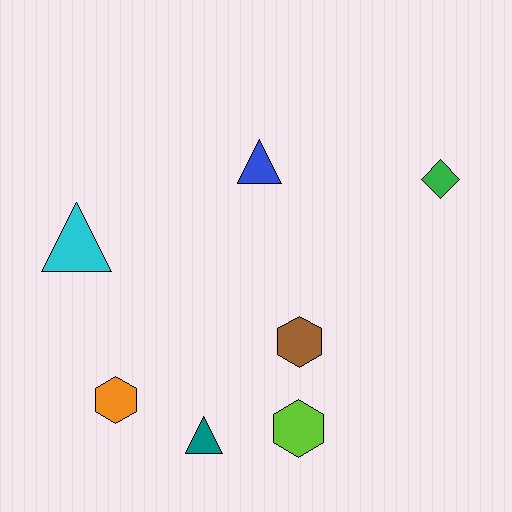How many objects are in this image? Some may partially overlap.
There are 7 objects.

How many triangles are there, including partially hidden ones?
There are 3 triangles.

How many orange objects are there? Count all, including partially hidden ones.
There is 1 orange object.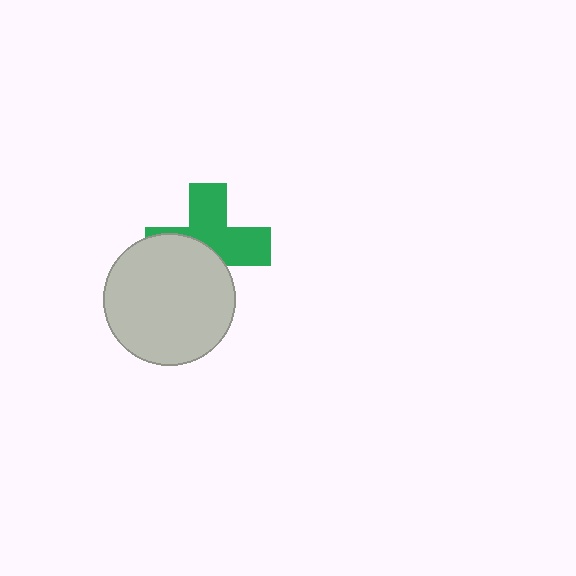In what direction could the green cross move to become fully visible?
The green cross could move toward the upper-right. That would shift it out from behind the light gray circle entirely.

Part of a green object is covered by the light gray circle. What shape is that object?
It is a cross.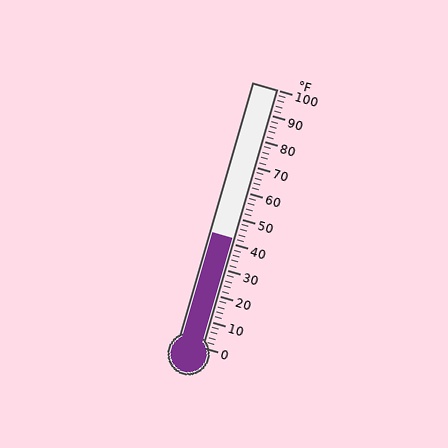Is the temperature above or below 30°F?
The temperature is above 30°F.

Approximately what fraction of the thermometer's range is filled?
The thermometer is filled to approximately 40% of its range.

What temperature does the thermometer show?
The thermometer shows approximately 42°F.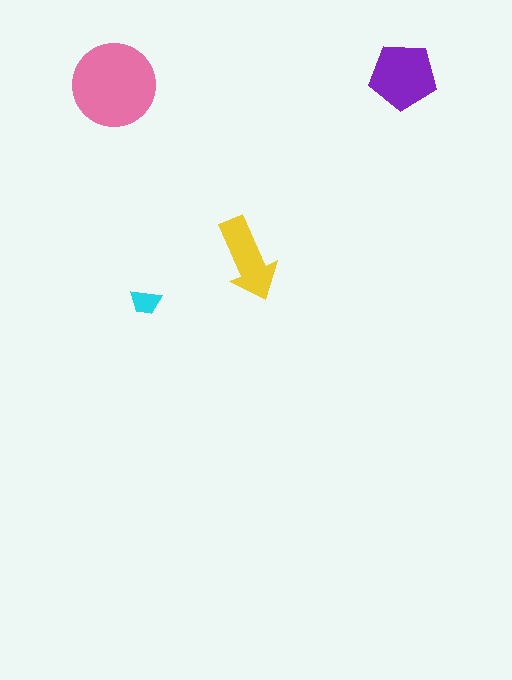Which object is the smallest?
The cyan trapezoid.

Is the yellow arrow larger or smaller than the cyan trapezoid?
Larger.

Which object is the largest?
The pink circle.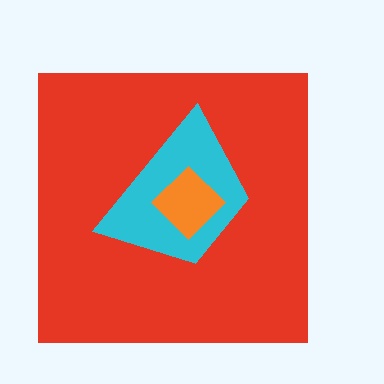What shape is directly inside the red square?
The cyan trapezoid.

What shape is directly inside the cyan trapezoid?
The orange diamond.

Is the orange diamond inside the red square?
Yes.